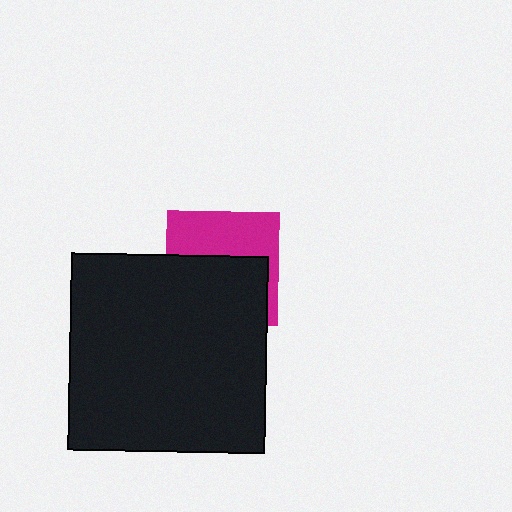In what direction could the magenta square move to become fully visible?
The magenta square could move up. That would shift it out from behind the black square entirely.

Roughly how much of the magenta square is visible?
A small part of it is visible (roughly 44%).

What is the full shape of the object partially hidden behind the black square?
The partially hidden object is a magenta square.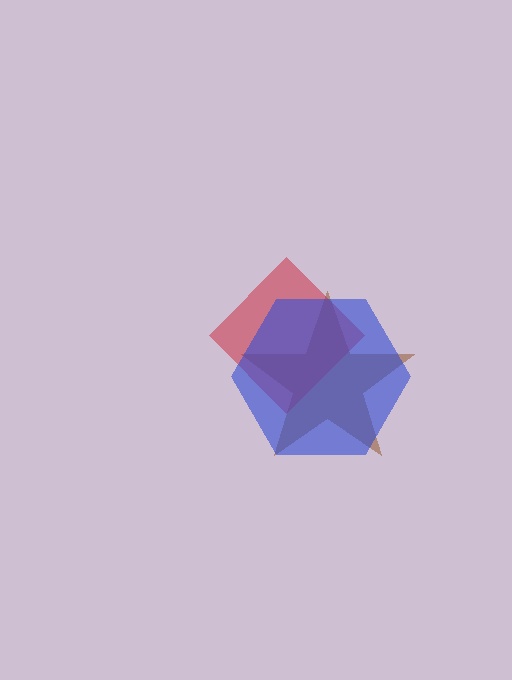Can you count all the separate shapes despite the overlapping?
Yes, there are 3 separate shapes.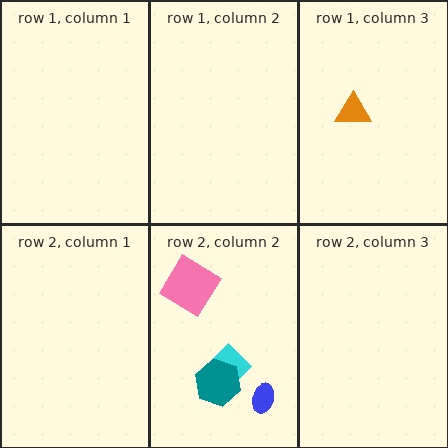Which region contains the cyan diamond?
The row 2, column 2 region.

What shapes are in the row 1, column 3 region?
The orange triangle.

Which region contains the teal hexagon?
The row 2, column 2 region.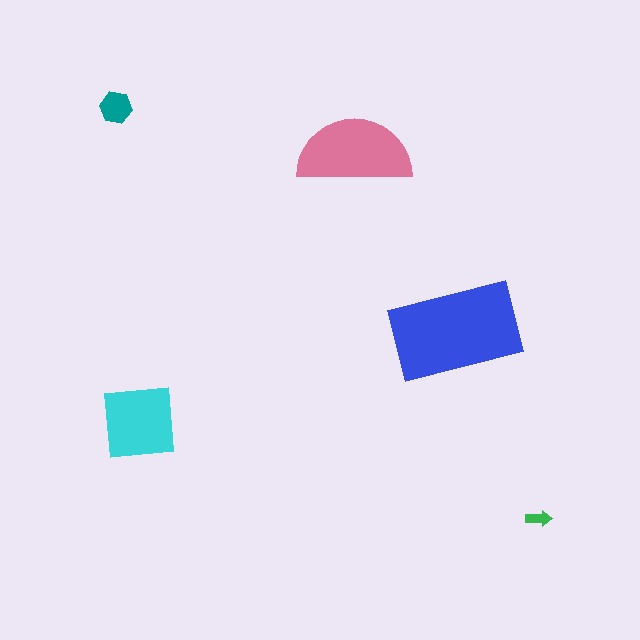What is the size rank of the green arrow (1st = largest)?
5th.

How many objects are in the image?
There are 5 objects in the image.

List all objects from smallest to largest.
The green arrow, the teal hexagon, the cyan square, the pink semicircle, the blue rectangle.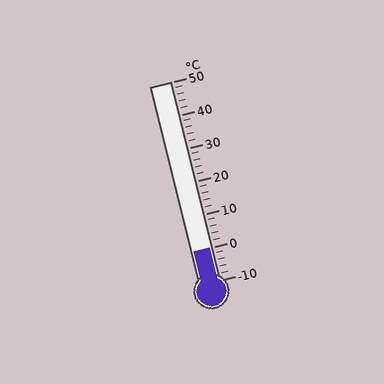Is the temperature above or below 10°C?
The temperature is below 10°C.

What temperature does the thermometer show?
The thermometer shows approximately 0°C.